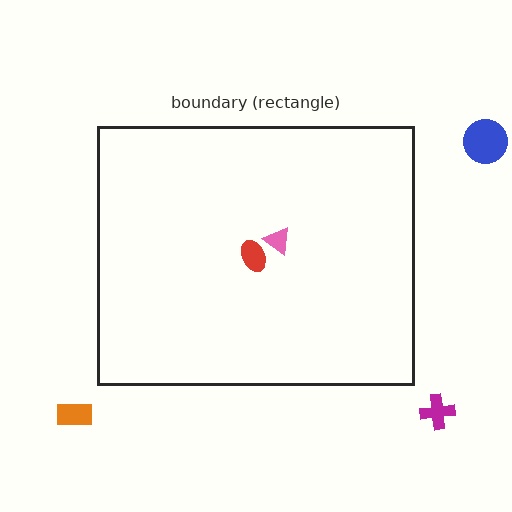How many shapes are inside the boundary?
2 inside, 3 outside.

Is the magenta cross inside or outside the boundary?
Outside.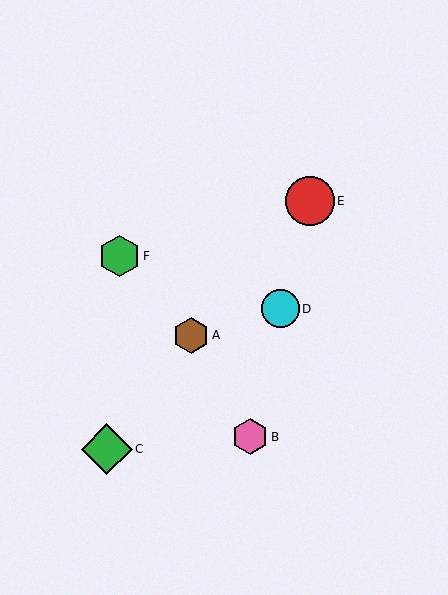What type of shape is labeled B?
Shape B is a pink hexagon.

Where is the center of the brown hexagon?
The center of the brown hexagon is at (191, 335).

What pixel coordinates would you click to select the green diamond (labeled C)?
Click at (107, 449) to select the green diamond C.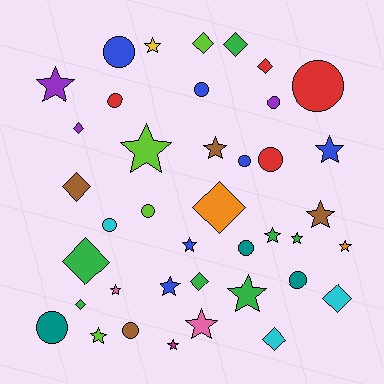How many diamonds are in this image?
There are 11 diamonds.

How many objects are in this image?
There are 40 objects.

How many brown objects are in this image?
There are 4 brown objects.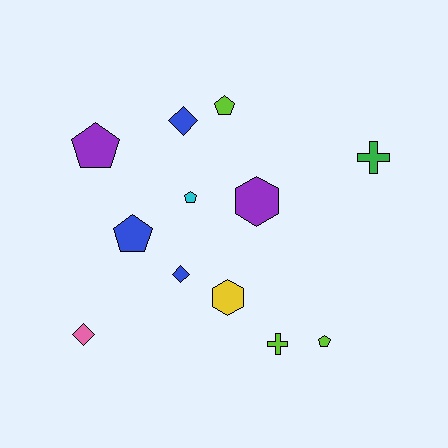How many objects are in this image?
There are 12 objects.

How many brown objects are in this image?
There are no brown objects.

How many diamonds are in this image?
There are 3 diamonds.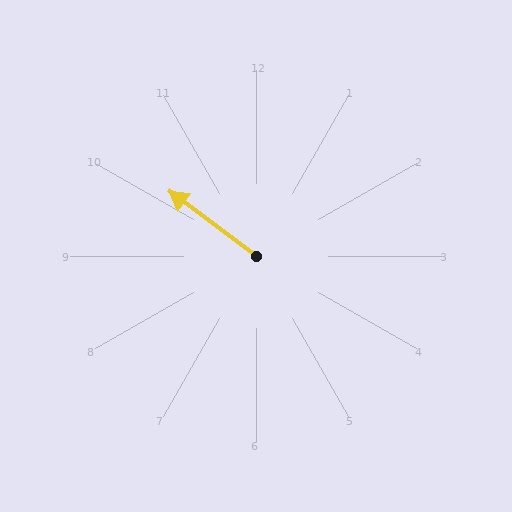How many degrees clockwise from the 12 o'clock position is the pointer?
Approximately 307 degrees.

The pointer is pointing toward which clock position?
Roughly 10 o'clock.